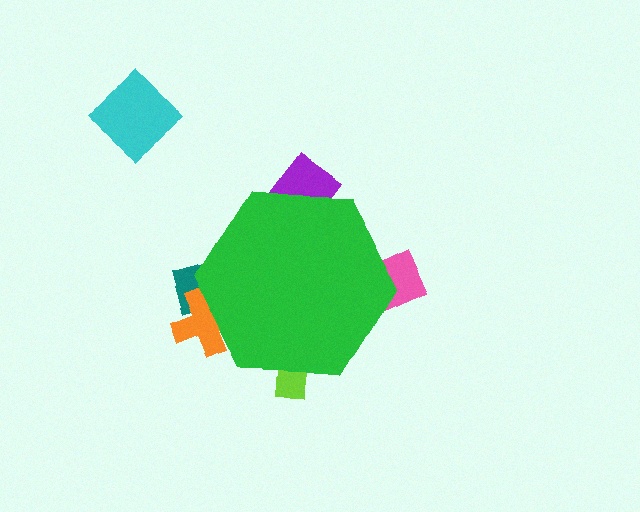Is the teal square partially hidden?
Yes, the teal square is partially hidden behind the green hexagon.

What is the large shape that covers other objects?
A green hexagon.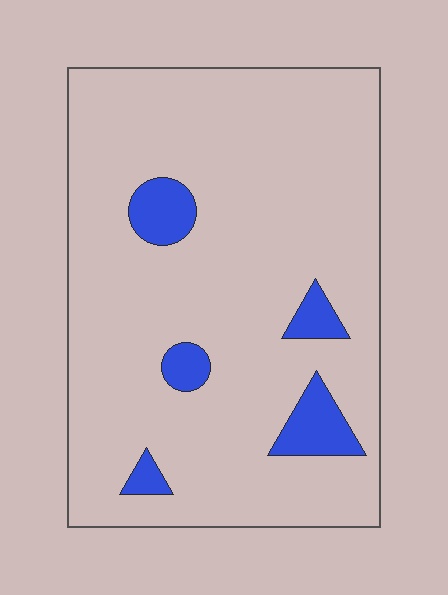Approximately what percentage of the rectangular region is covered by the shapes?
Approximately 10%.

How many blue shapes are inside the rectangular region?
5.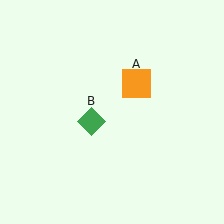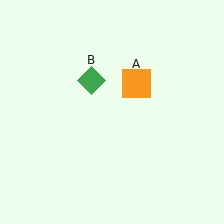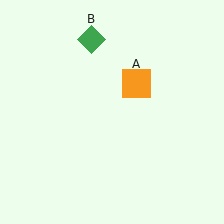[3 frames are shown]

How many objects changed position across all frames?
1 object changed position: green diamond (object B).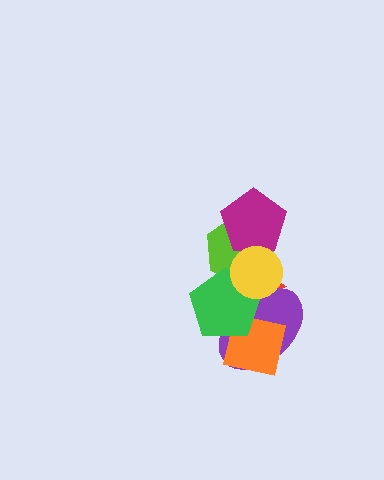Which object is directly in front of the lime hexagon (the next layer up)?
The green pentagon is directly in front of the lime hexagon.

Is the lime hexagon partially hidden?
Yes, it is partially covered by another shape.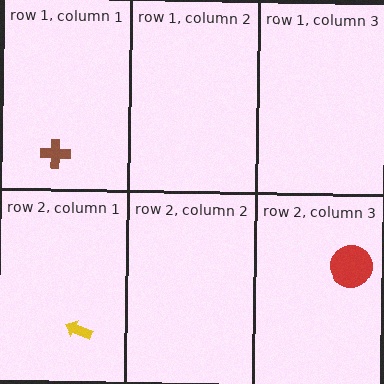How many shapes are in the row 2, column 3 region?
1.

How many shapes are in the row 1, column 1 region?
1.